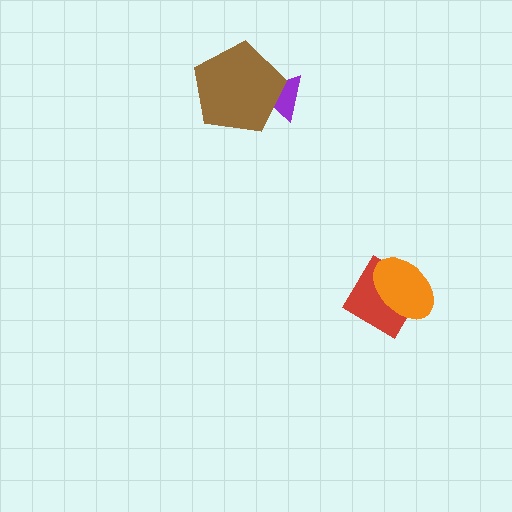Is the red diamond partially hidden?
Yes, it is partially covered by another shape.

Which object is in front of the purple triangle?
The brown pentagon is in front of the purple triangle.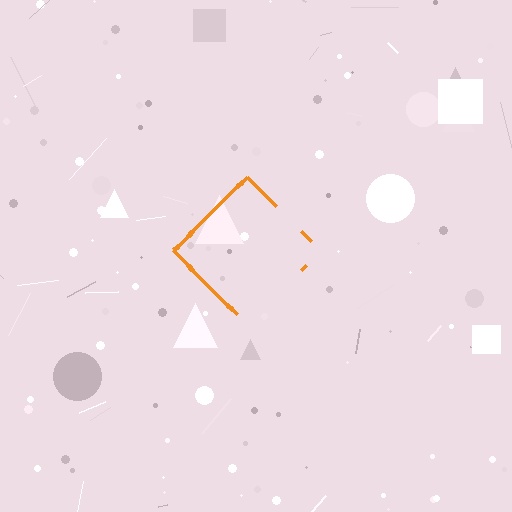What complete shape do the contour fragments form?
The contour fragments form a diamond.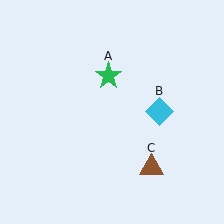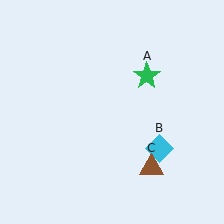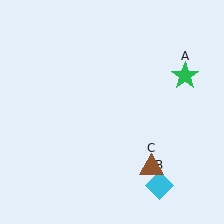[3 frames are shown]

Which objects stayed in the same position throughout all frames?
Brown triangle (object C) remained stationary.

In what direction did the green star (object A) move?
The green star (object A) moved right.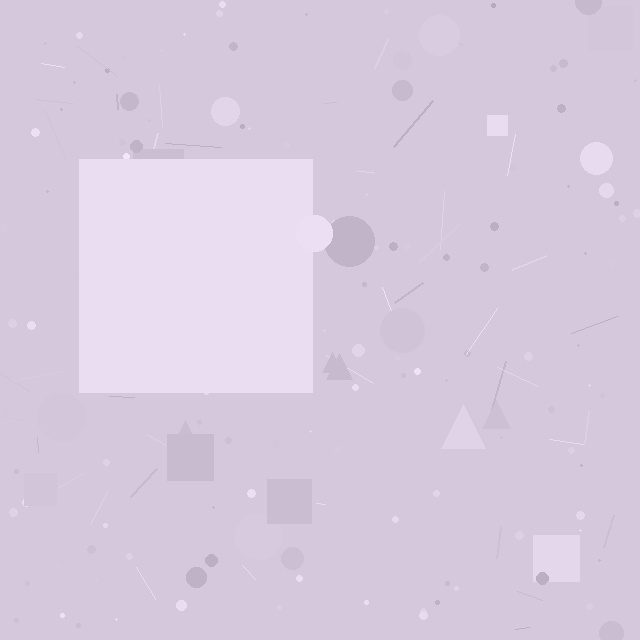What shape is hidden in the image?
A square is hidden in the image.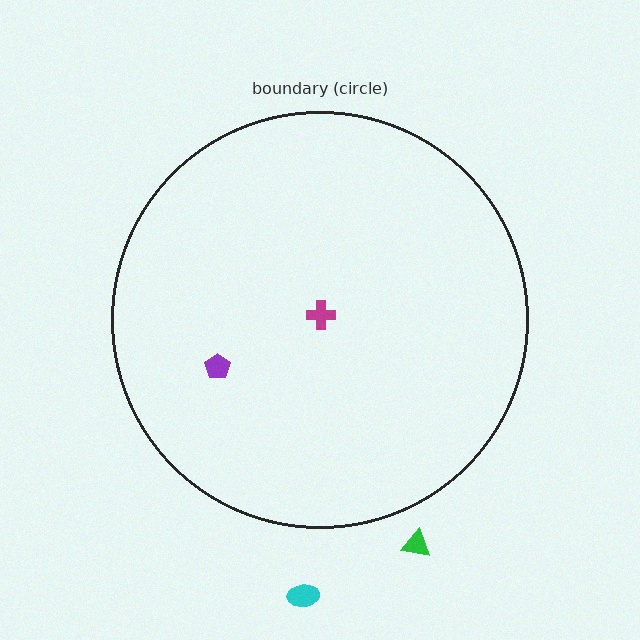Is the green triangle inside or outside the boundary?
Outside.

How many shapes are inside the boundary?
2 inside, 2 outside.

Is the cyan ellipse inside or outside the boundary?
Outside.